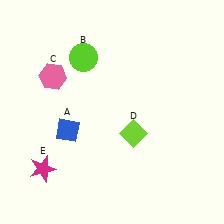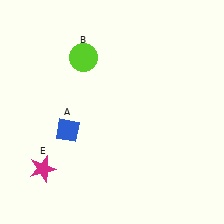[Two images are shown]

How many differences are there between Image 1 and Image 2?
There are 2 differences between the two images.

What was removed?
The pink hexagon (C), the lime diamond (D) were removed in Image 2.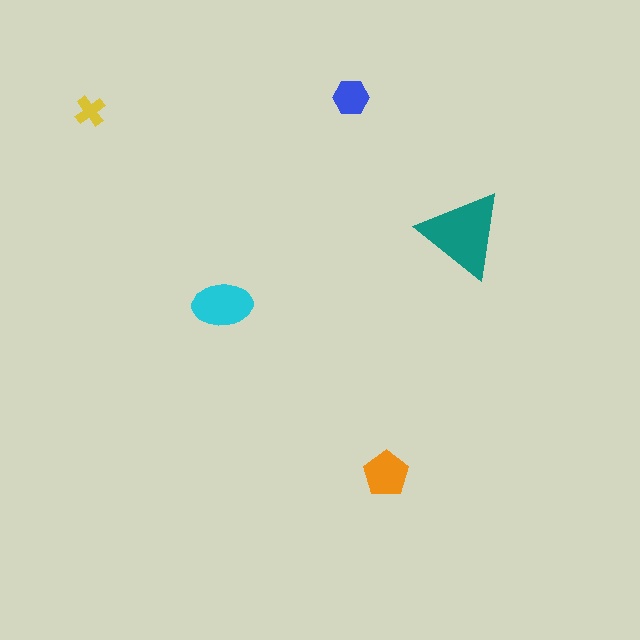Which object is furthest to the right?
The teal triangle is rightmost.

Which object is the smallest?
The yellow cross.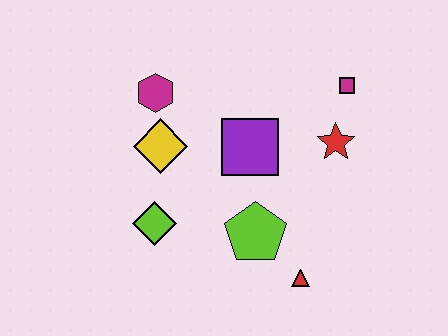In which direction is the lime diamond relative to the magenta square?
The lime diamond is to the left of the magenta square.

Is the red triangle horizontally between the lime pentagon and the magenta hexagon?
No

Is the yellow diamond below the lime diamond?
No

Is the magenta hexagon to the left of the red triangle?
Yes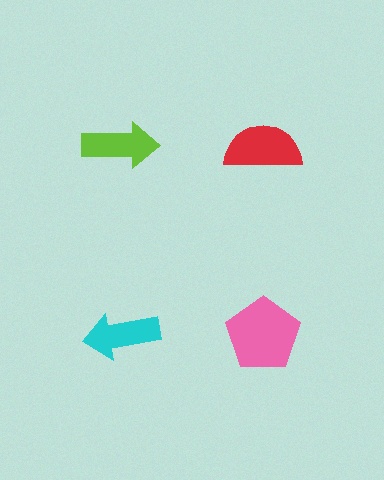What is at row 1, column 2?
A red semicircle.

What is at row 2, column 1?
A cyan arrow.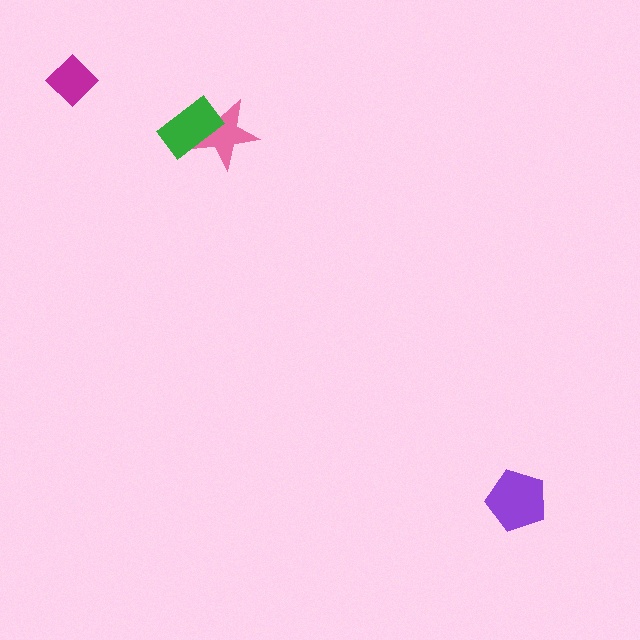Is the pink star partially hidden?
Yes, it is partially covered by another shape.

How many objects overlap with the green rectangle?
1 object overlaps with the green rectangle.